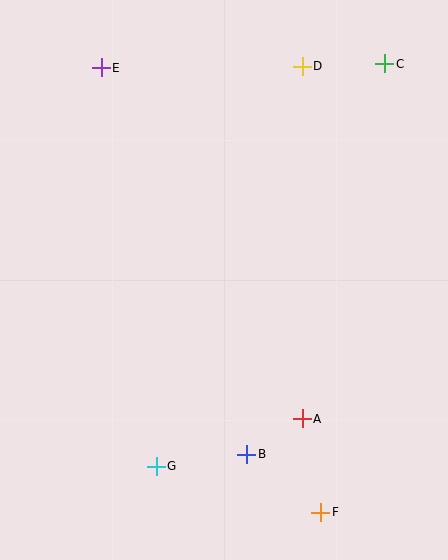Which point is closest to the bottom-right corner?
Point F is closest to the bottom-right corner.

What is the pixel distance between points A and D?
The distance between A and D is 353 pixels.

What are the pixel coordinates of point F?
Point F is at (321, 512).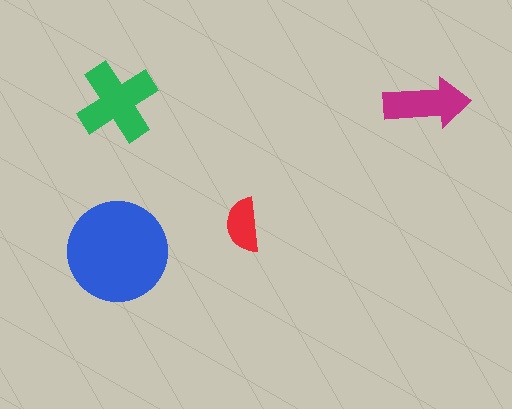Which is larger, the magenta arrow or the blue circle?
The blue circle.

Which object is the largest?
The blue circle.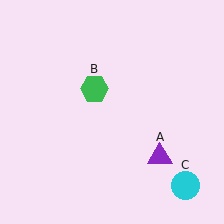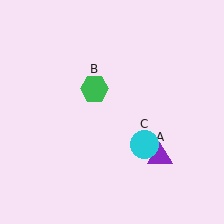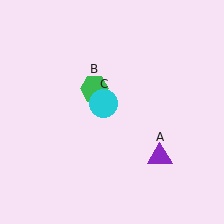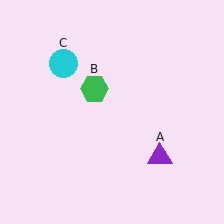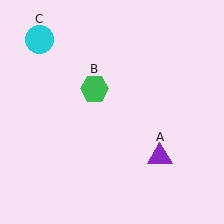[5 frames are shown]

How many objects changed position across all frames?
1 object changed position: cyan circle (object C).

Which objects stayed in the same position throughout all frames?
Purple triangle (object A) and green hexagon (object B) remained stationary.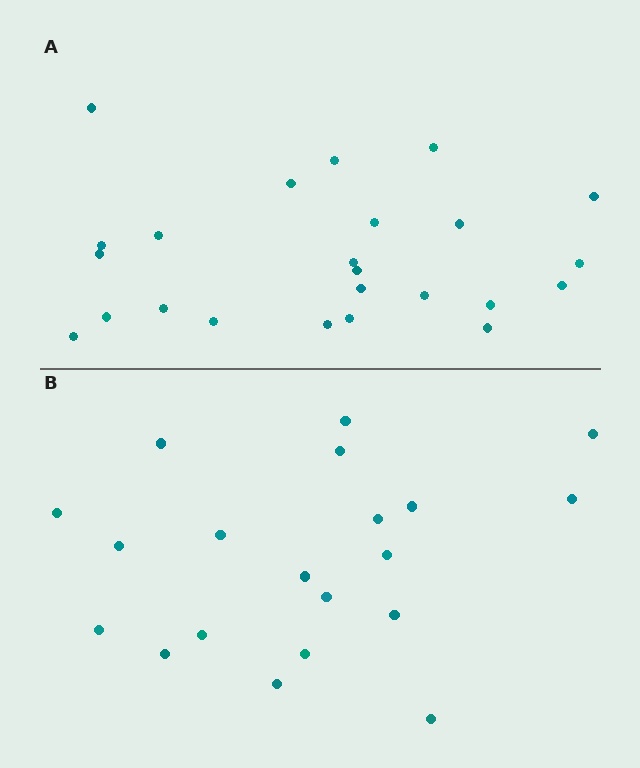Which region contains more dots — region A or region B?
Region A (the top region) has more dots.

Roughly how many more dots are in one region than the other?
Region A has about 4 more dots than region B.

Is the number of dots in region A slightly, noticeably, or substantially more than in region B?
Region A has only slightly more — the two regions are fairly close. The ratio is roughly 1.2 to 1.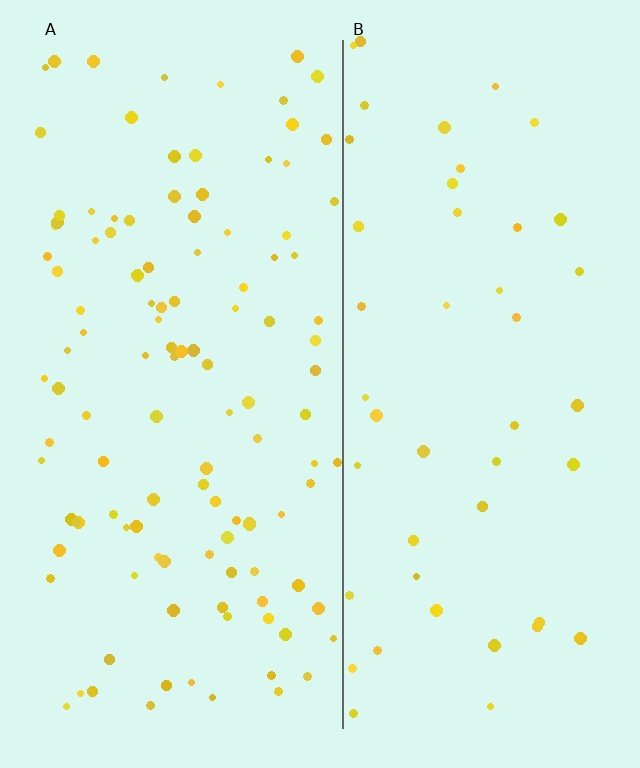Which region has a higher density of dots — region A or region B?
A (the left).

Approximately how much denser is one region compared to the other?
Approximately 2.5× — region A over region B.